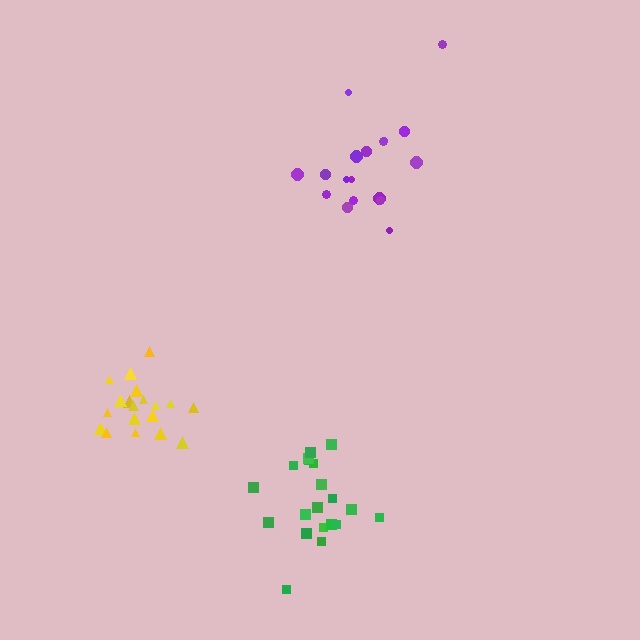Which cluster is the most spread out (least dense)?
Purple.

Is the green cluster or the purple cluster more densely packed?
Green.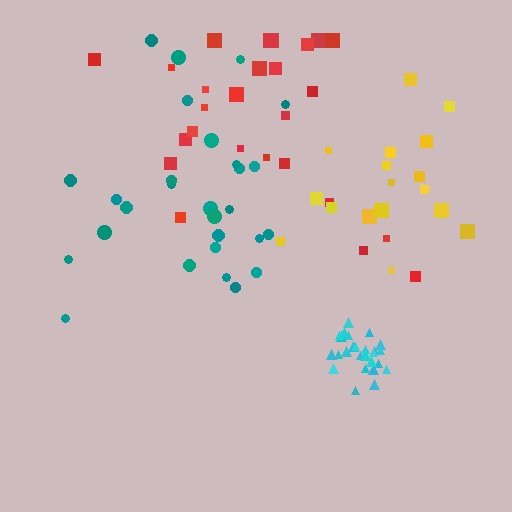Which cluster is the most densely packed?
Cyan.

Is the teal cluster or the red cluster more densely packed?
Teal.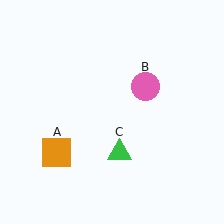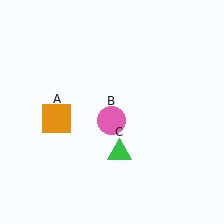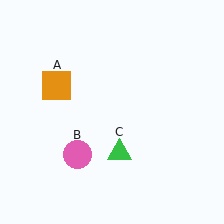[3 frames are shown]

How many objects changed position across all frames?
2 objects changed position: orange square (object A), pink circle (object B).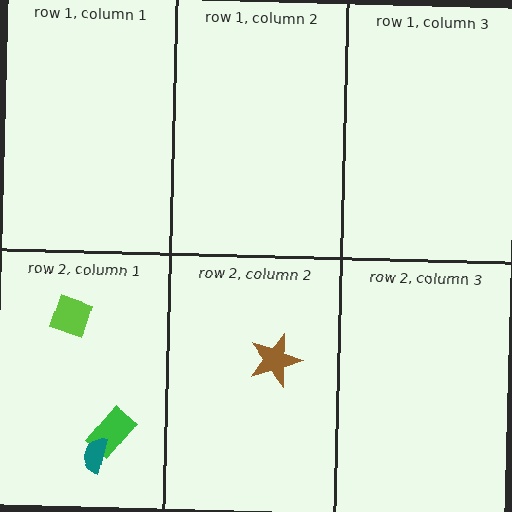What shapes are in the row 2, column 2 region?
The brown star.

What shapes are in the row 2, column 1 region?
The green rectangle, the lime diamond, the teal semicircle.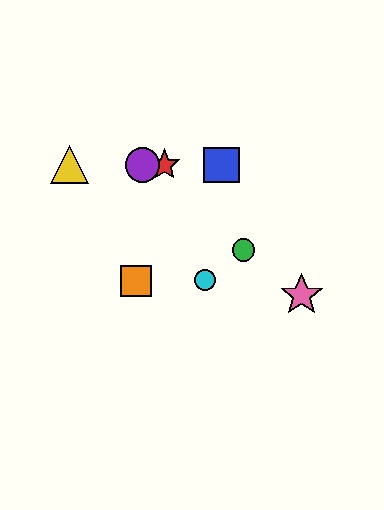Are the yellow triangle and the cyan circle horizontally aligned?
No, the yellow triangle is at y≈165 and the cyan circle is at y≈280.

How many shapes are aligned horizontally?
4 shapes (the red star, the blue square, the yellow triangle, the purple circle) are aligned horizontally.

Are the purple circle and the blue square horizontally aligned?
Yes, both are at y≈165.